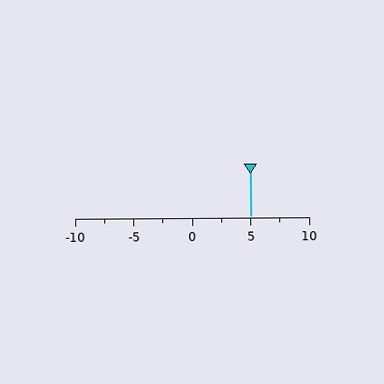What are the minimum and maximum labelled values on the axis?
The axis runs from -10 to 10.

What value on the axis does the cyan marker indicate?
The marker indicates approximately 5.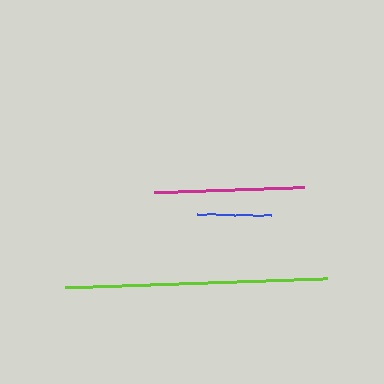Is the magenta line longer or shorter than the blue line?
The magenta line is longer than the blue line.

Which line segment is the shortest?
The blue line is the shortest at approximately 74 pixels.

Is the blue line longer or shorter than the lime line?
The lime line is longer than the blue line.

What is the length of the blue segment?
The blue segment is approximately 74 pixels long.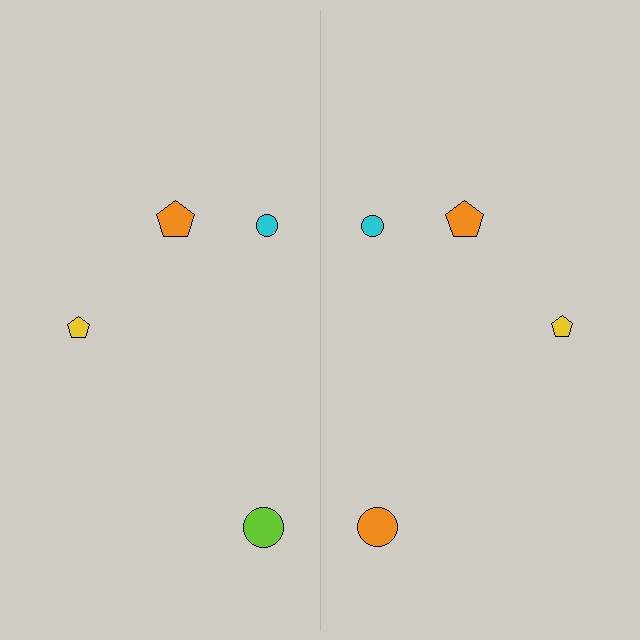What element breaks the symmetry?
The orange circle on the right side breaks the symmetry — its mirror counterpart is lime.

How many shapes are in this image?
There are 8 shapes in this image.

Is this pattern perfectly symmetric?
No, the pattern is not perfectly symmetric. The orange circle on the right side breaks the symmetry — its mirror counterpart is lime.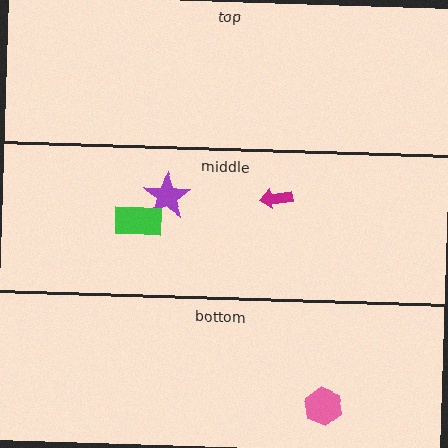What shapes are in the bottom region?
The pink hexagon.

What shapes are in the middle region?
The purple star, the magenta arrow, the green rectangle.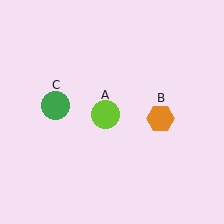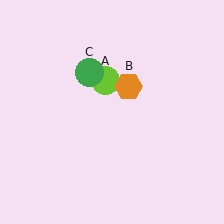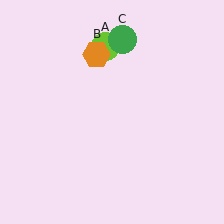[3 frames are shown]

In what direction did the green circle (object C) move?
The green circle (object C) moved up and to the right.